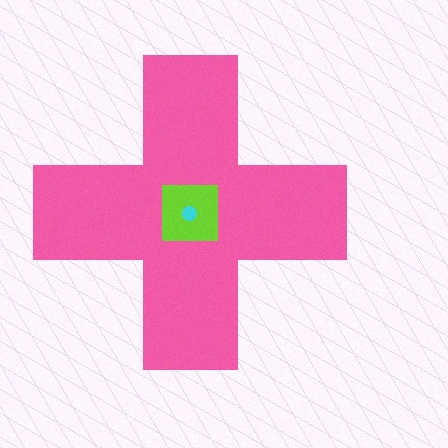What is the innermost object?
The cyan circle.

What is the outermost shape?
The pink cross.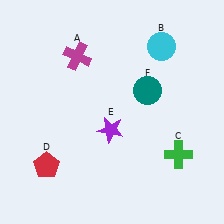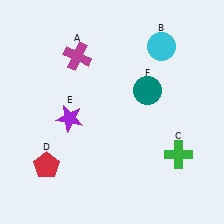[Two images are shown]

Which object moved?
The purple star (E) moved left.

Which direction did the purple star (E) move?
The purple star (E) moved left.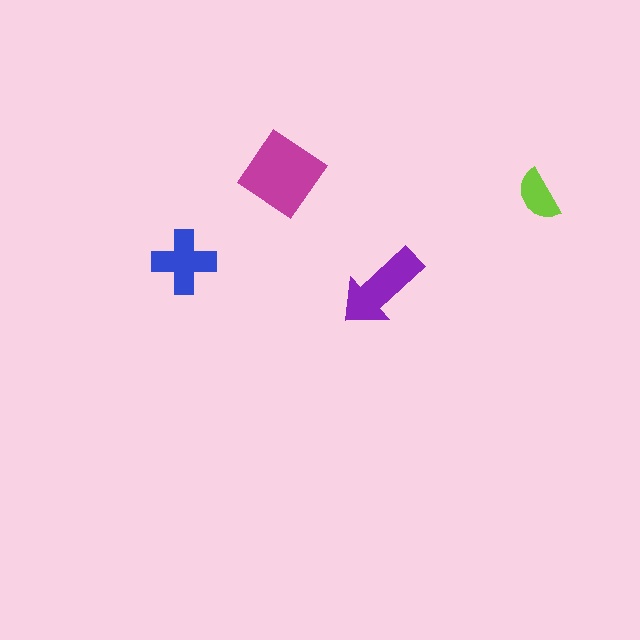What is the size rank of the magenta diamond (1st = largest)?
1st.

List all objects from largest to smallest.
The magenta diamond, the purple arrow, the blue cross, the lime semicircle.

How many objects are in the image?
There are 4 objects in the image.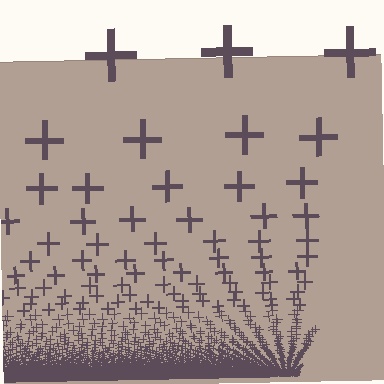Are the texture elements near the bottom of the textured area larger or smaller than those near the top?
Smaller. The gradient is inverted — elements near the bottom are smaller and denser.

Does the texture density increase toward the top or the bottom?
Density increases toward the bottom.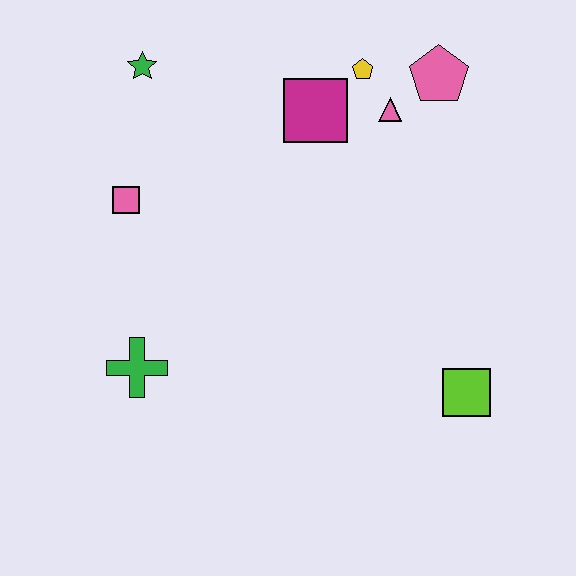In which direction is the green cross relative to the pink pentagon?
The green cross is to the left of the pink pentagon.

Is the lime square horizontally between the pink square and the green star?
No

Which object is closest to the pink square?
The green star is closest to the pink square.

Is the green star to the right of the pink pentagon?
No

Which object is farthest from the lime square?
The green star is farthest from the lime square.